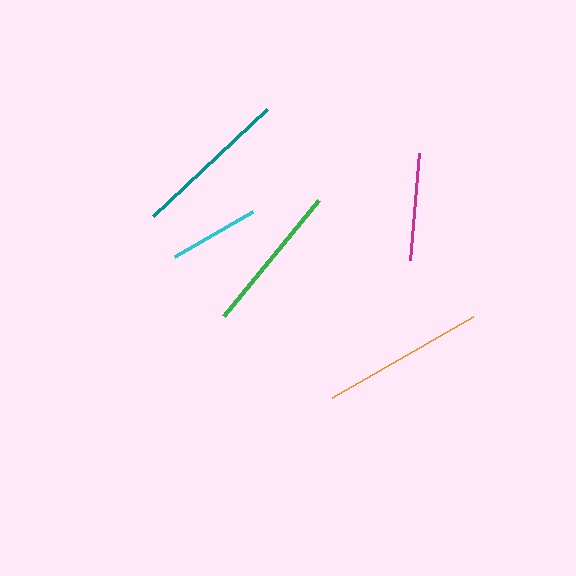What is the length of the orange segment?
The orange segment is approximately 163 pixels long.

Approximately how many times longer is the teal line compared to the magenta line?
The teal line is approximately 1.5 times the length of the magenta line.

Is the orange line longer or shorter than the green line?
The orange line is longer than the green line.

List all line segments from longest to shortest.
From longest to shortest: orange, teal, green, magenta, cyan.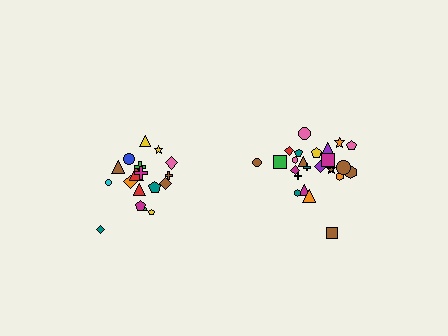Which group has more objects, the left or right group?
The right group.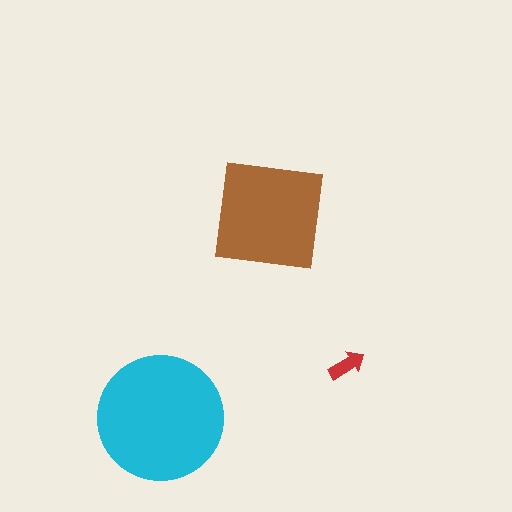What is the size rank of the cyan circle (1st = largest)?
1st.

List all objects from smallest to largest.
The red arrow, the brown square, the cyan circle.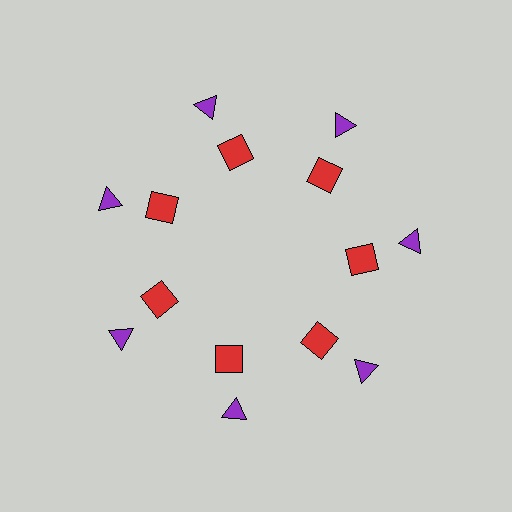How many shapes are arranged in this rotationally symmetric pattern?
There are 14 shapes, arranged in 7 groups of 2.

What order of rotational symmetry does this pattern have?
This pattern has 7-fold rotational symmetry.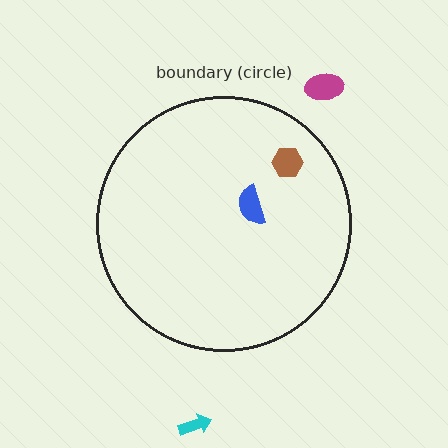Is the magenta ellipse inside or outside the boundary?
Outside.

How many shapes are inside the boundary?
2 inside, 2 outside.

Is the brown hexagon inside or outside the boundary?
Inside.